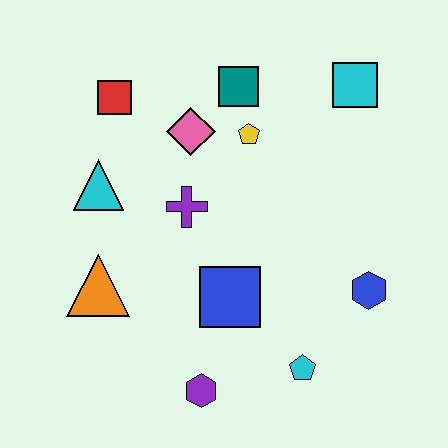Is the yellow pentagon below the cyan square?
Yes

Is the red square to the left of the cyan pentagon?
Yes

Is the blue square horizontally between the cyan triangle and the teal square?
Yes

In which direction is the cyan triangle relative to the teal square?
The cyan triangle is to the left of the teal square.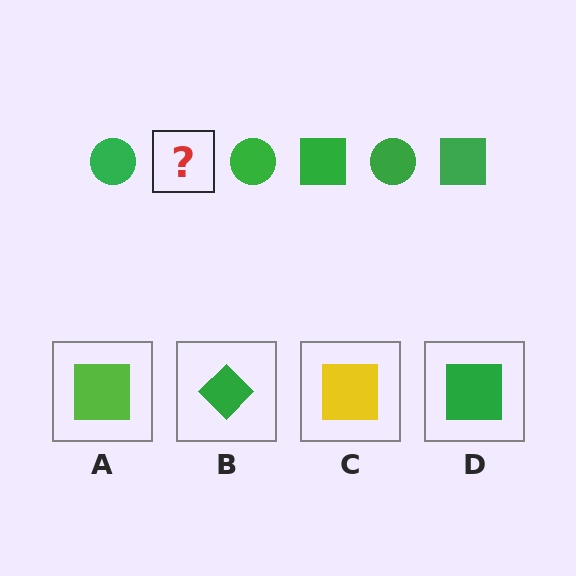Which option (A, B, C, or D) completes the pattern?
D.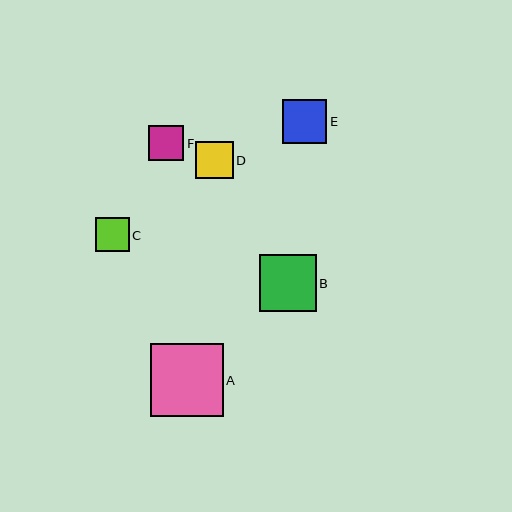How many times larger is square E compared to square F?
Square E is approximately 1.3 times the size of square F.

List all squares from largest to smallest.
From largest to smallest: A, B, E, D, F, C.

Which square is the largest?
Square A is the largest with a size of approximately 73 pixels.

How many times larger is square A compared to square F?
Square A is approximately 2.1 times the size of square F.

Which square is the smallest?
Square C is the smallest with a size of approximately 33 pixels.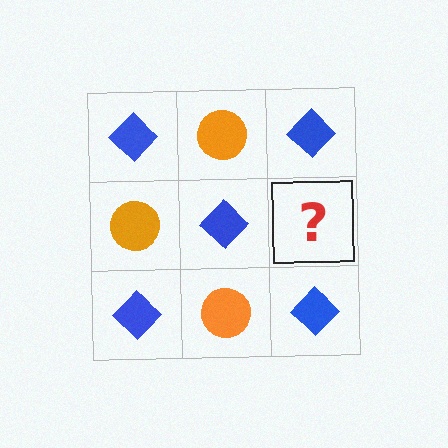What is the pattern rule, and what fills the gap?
The rule is that it alternates blue diamond and orange circle in a checkerboard pattern. The gap should be filled with an orange circle.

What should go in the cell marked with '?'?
The missing cell should contain an orange circle.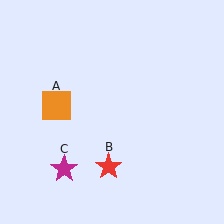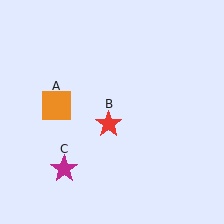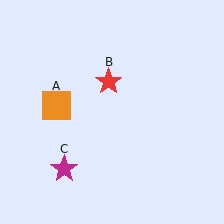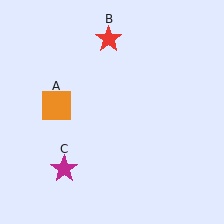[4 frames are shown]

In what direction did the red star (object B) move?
The red star (object B) moved up.